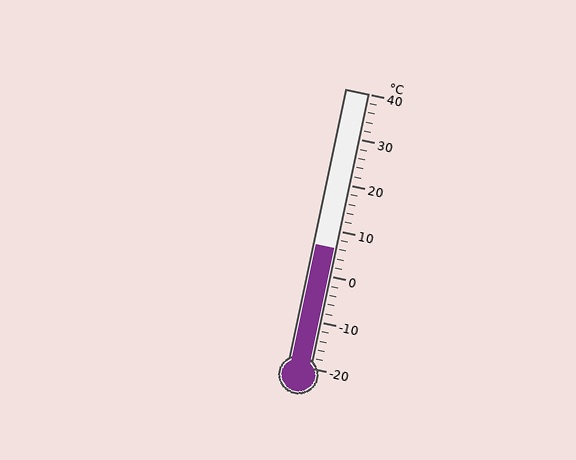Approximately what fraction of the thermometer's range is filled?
The thermometer is filled to approximately 45% of its range.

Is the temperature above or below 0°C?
The temperature is above 0°C.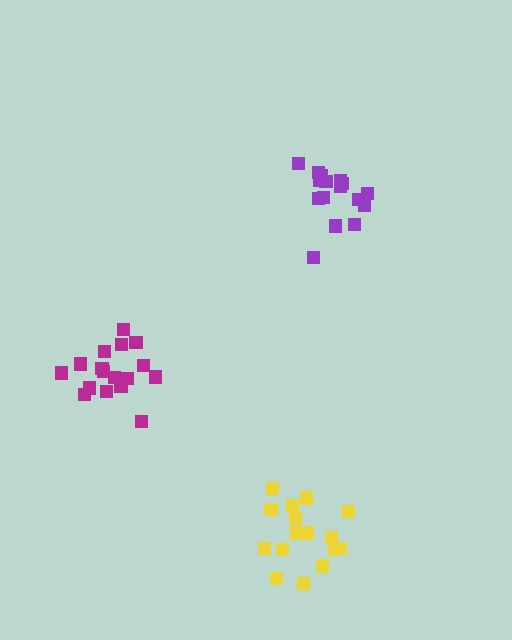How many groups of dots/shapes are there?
There are 3 groups.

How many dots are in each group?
Group 1: 16 dots, Group 2: 16 dots, Group 3: 18 dots (50 total).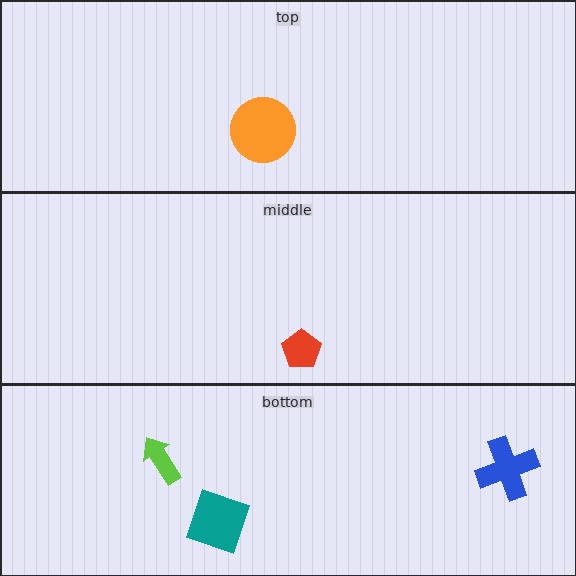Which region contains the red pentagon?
The middle region.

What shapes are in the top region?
The orange circle.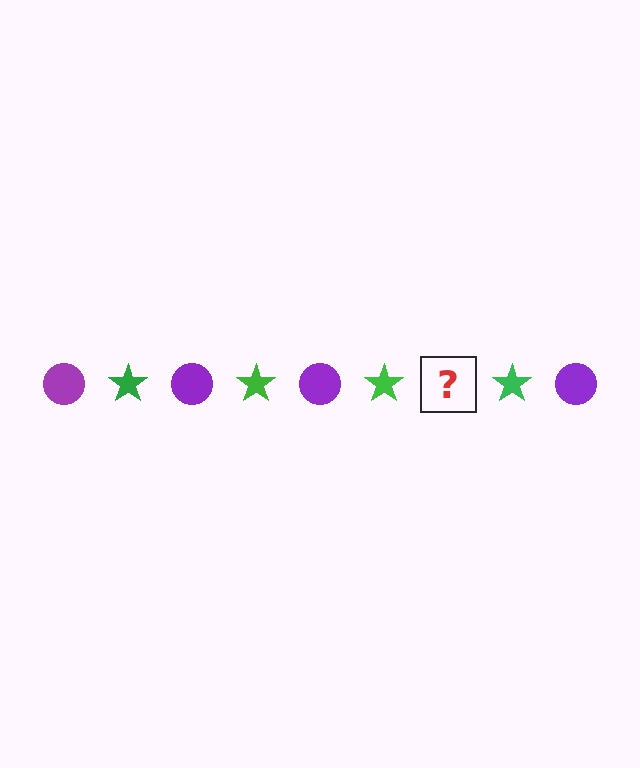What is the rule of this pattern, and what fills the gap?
The rule is that the pattern alternates between purple circle and green star. The gap should be filled with a purple circle.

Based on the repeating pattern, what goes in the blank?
The blank should be a purple circle.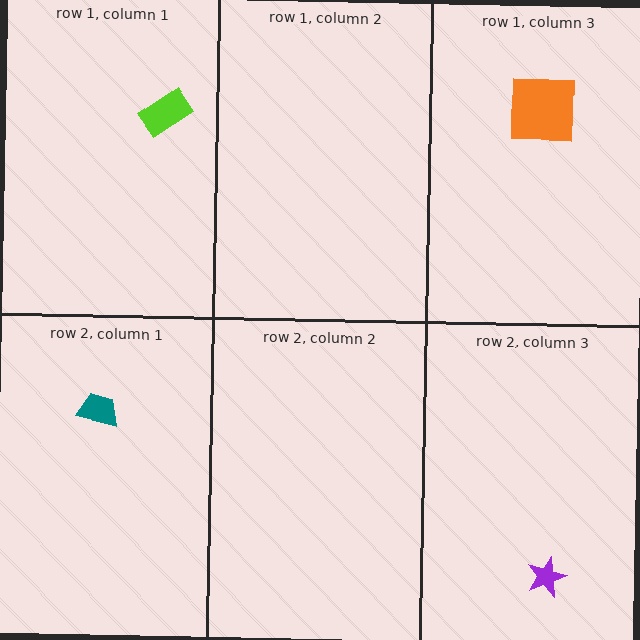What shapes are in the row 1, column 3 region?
The orange square.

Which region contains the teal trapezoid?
The row 2, column 1 region.